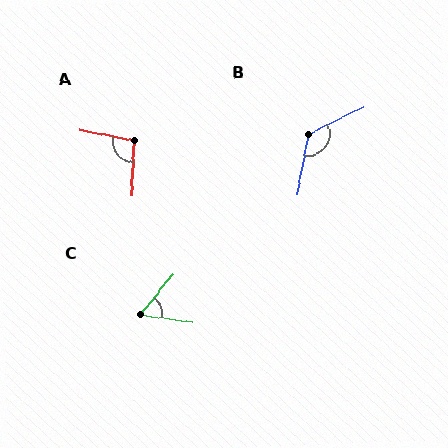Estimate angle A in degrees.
Approximately 99 degrees.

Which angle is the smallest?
C, at approximately 60 degrees.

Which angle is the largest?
B, at approximately 127 degrees.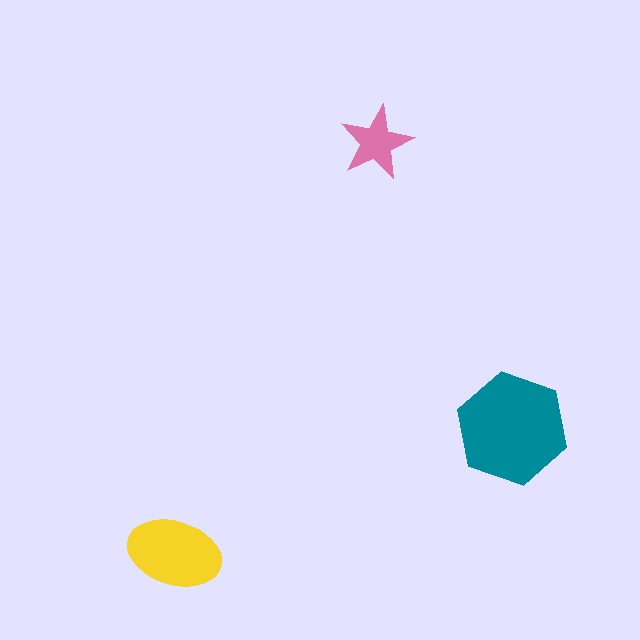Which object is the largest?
The teal hexagon.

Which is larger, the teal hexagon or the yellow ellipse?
The teal hexagon.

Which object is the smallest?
The pink star.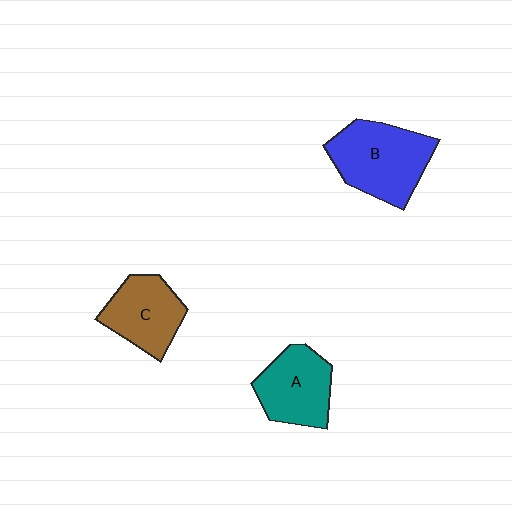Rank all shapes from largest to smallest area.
From largest to smallest: B (blue), A (teal), C (brown).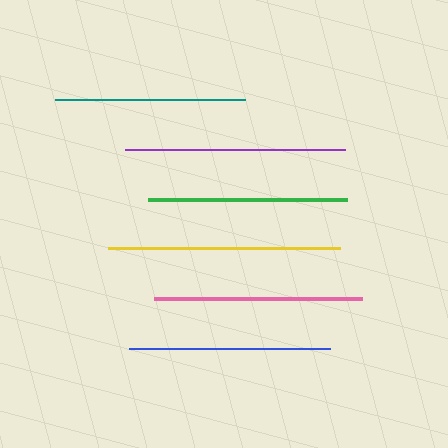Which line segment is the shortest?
The teal line is the shortest at approximately 189 pixels.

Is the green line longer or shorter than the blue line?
The blue line is longer than the green line.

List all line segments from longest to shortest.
From longest to shortest: yellow, purple, pink, blue, green, teal.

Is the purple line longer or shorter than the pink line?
The purple line is longer than the pink line.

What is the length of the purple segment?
The purple segment is approximately 221 pixels long.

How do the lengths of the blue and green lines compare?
The blue and green lines are approximately the same length.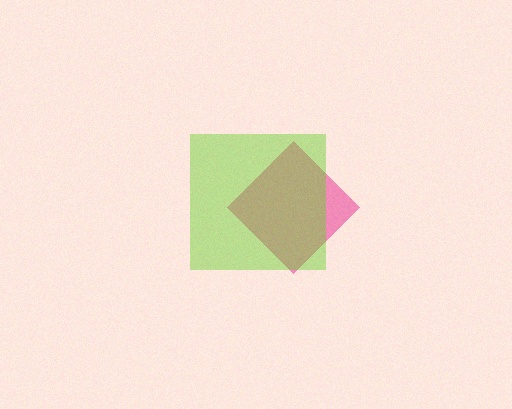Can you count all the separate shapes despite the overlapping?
Yes, there are 2 separate shapes.